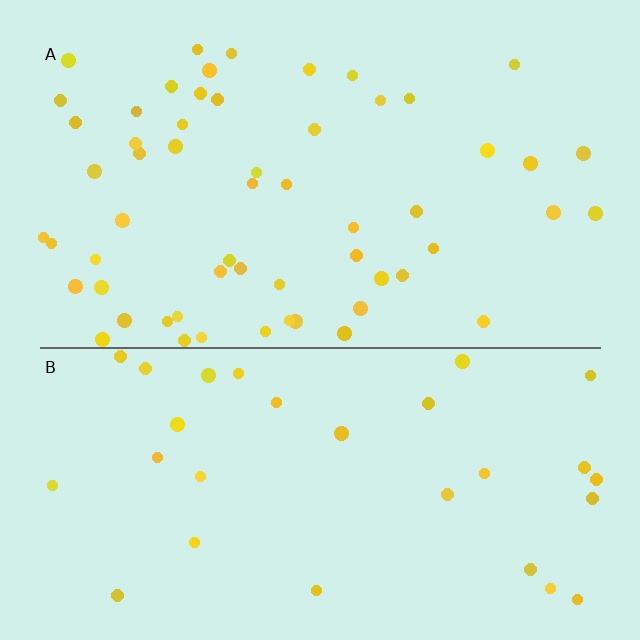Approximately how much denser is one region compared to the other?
Approximately 1.9× — region A over region B.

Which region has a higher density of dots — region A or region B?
A (the top).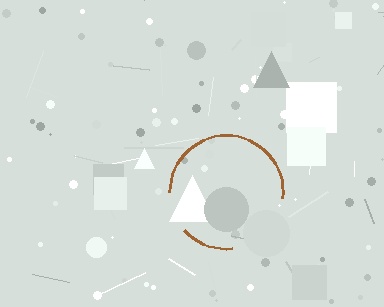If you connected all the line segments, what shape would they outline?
They would outline a circle.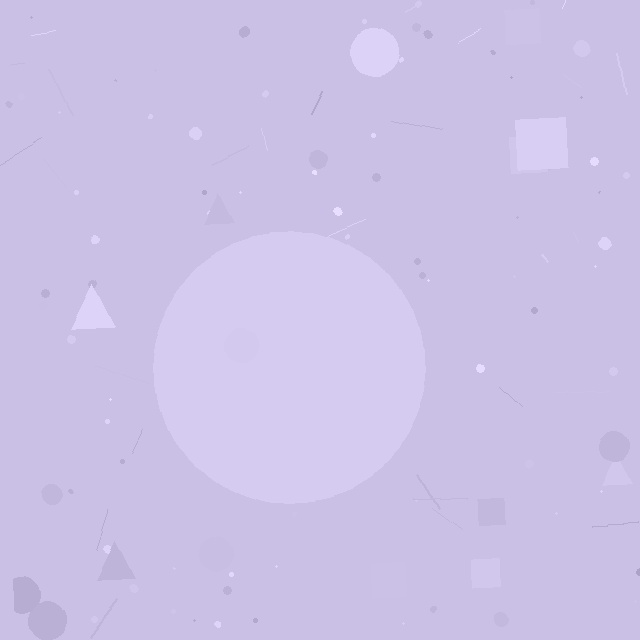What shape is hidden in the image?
A circle is hidden in the image.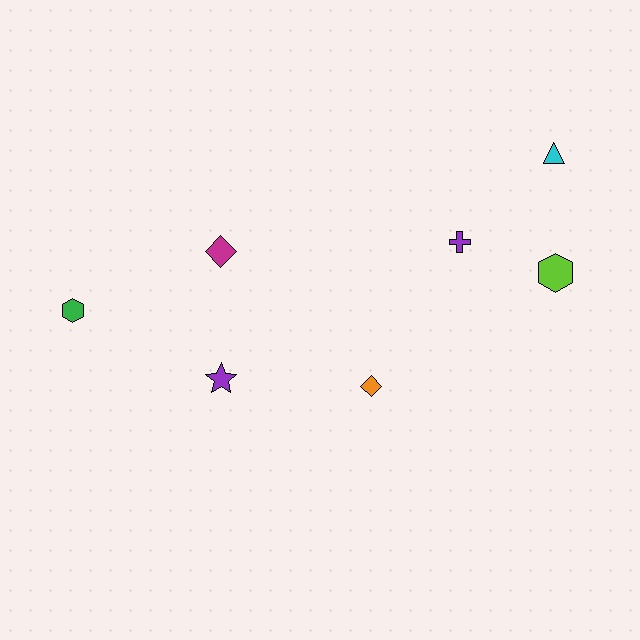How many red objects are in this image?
There are no red objects.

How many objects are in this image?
There are 7 objects.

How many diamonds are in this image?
There are 2 diamonds.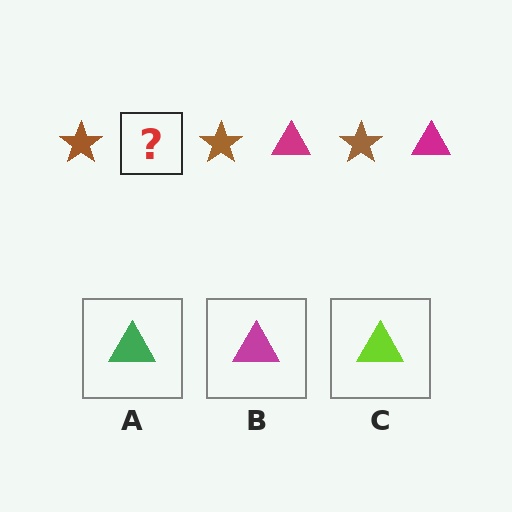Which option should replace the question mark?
Option B.